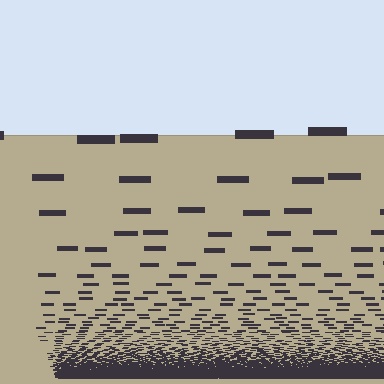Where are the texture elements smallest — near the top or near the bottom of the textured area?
Near the bottom.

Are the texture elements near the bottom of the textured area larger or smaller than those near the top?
Smaller. The gradient is inverted — elements near the bottom are smaller and denser.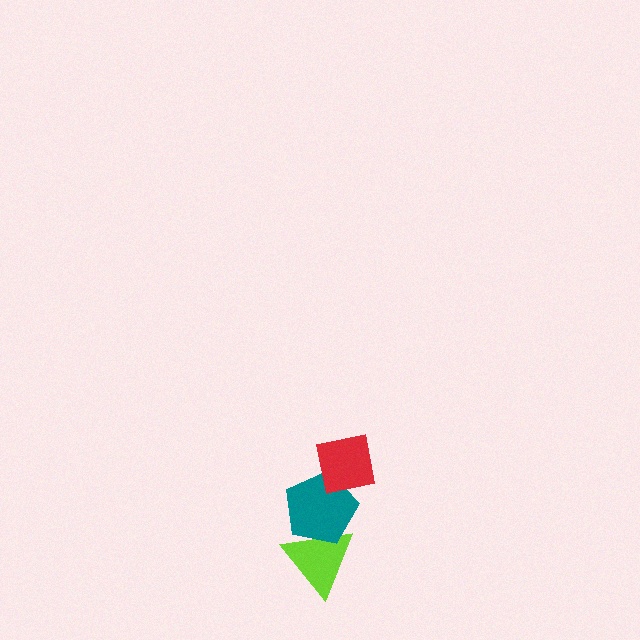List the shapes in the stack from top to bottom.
From top to bottom: the red square, the teal pentagon, the lime triangle.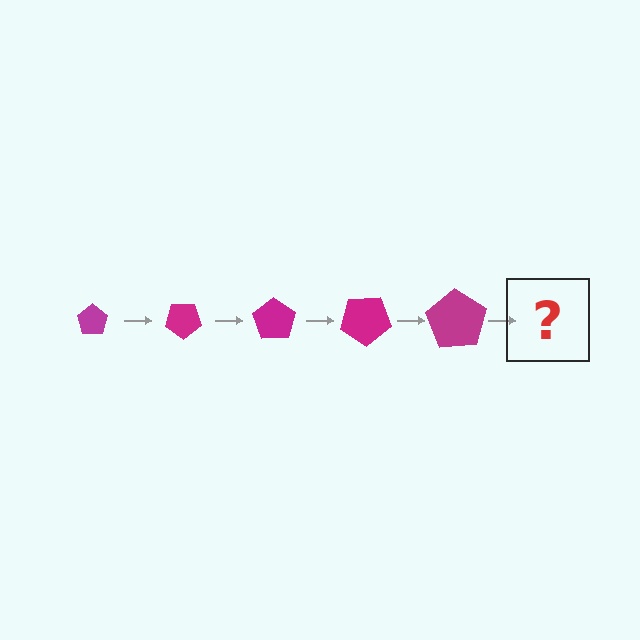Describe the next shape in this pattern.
It should be a pentagon, larger than the previous one and rotated 175 degrees from the start.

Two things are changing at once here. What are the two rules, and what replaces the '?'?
The two rules are that the pentagon grows larger each step and it rotates 35 degrees each step. The '?' should be a pentagon, larger than the previous one and rotated 175 degrees from the start.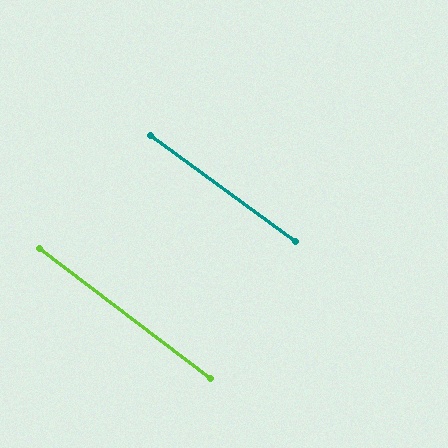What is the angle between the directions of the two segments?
Approximately 1 degree.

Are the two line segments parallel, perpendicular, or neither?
Parallel — their directions differ by only 1.3°.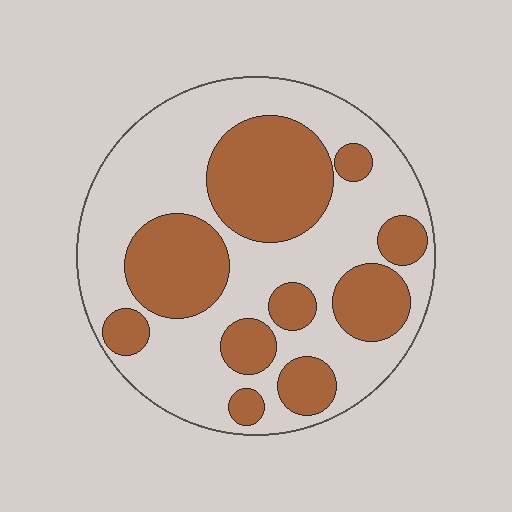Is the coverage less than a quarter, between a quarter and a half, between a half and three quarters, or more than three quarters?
Between a quarter and a half.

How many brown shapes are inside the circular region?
10.